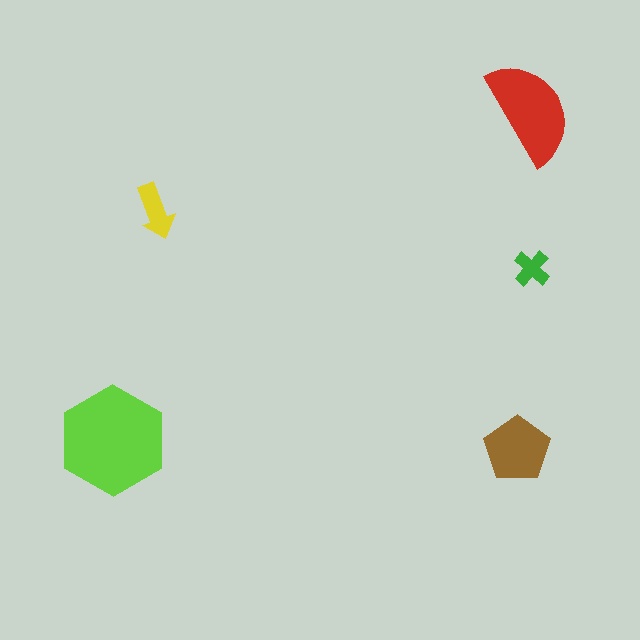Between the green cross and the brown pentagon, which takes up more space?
The brown pentagon.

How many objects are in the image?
There are 5 objects in the image.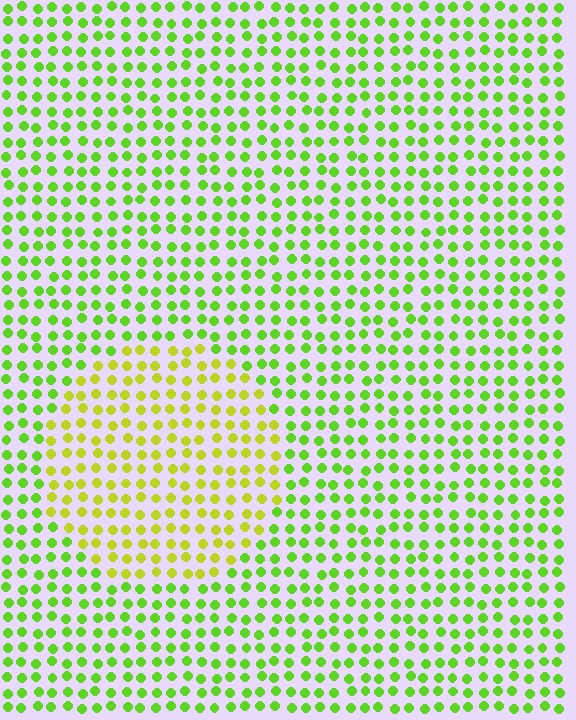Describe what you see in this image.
The image is filled with small lime elements in a uniform arrangement. A circle-shaped region is visible where the elements are tinted to a slightly different hue, forming a subtle color boundary.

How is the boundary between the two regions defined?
The boundary is defined purely by a slight shift in hue (about 33 degrees). Spacing, size, and orientation are identical on both sides.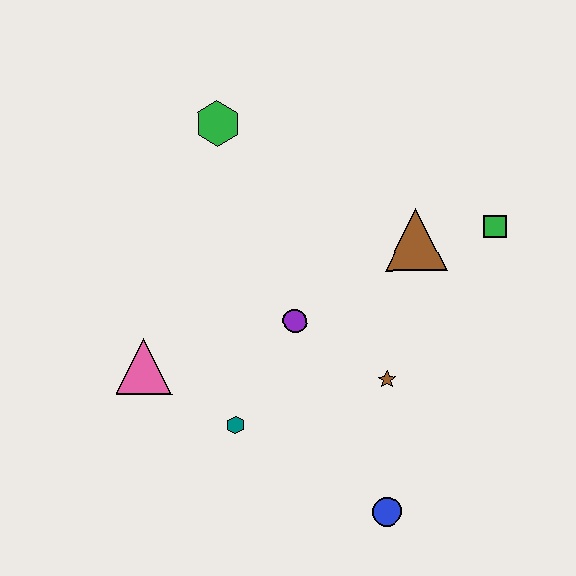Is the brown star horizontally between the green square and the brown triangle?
No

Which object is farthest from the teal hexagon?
The green square is farthest from the teal hexagon.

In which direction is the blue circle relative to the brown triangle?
The blue circle is below the brown triangle.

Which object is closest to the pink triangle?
The teal hexagon is closest to the pink triangle.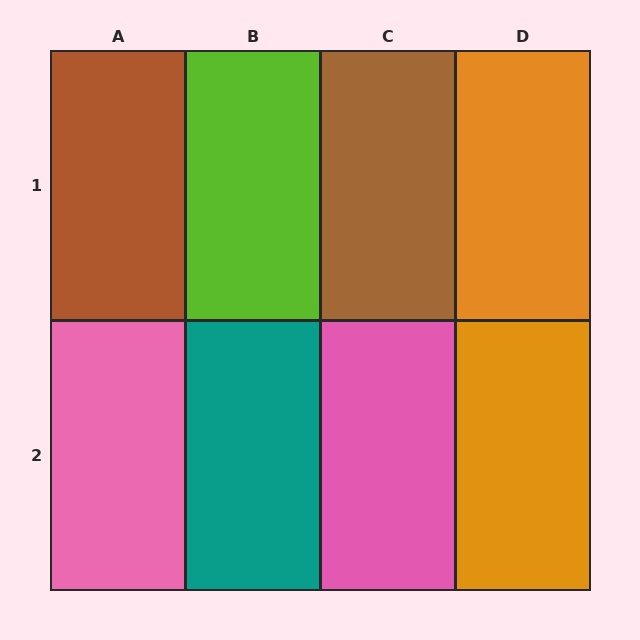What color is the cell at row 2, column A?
Pink.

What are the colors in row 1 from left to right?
Brown, lime, brown, orange.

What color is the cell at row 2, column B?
Teal.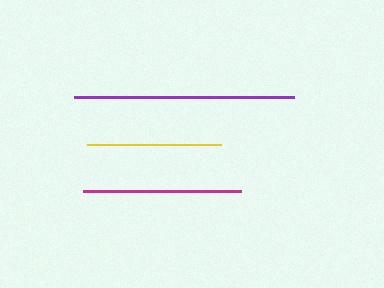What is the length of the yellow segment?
The yellow segment is approximately 135 pixels long.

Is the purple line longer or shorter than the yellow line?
The purple line is longer than the yellow line.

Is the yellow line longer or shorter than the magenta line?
The magenta line is longer than the yellow line.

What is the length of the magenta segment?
The magenta segment is approximately 158 pixels long.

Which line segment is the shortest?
The yellow line is the shortest at approximately 135 pixels.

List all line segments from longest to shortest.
From longest to shortest: purple, magenta, yellow.